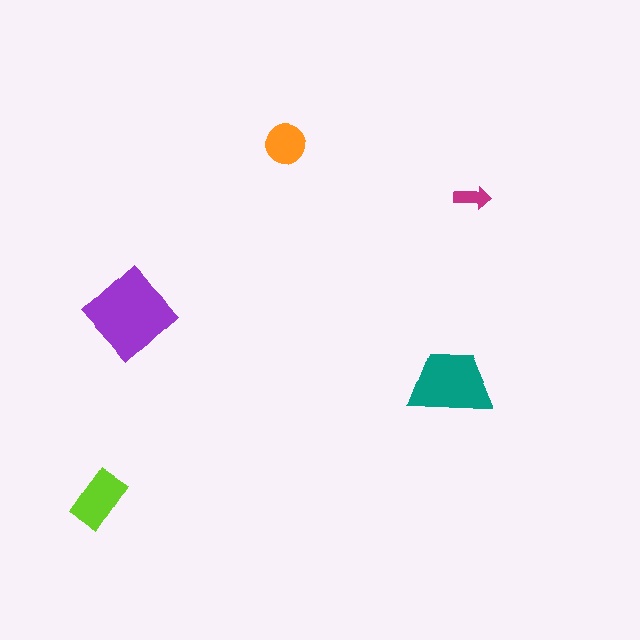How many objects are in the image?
There are 5 objects in the image.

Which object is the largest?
The purple diamond.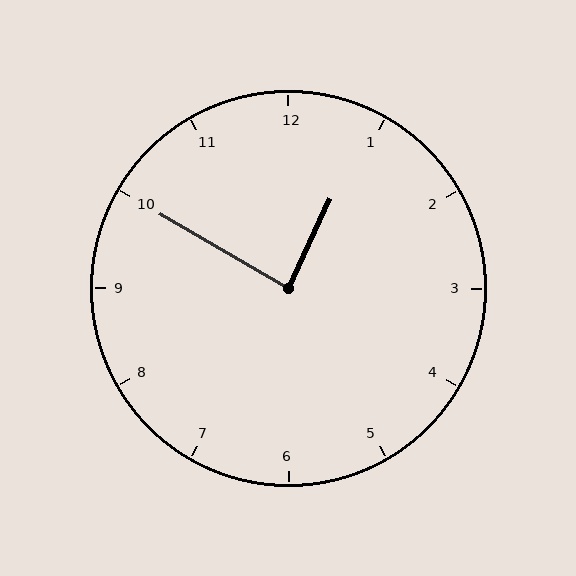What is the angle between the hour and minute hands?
Approximately 85 degrees.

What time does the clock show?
12:50.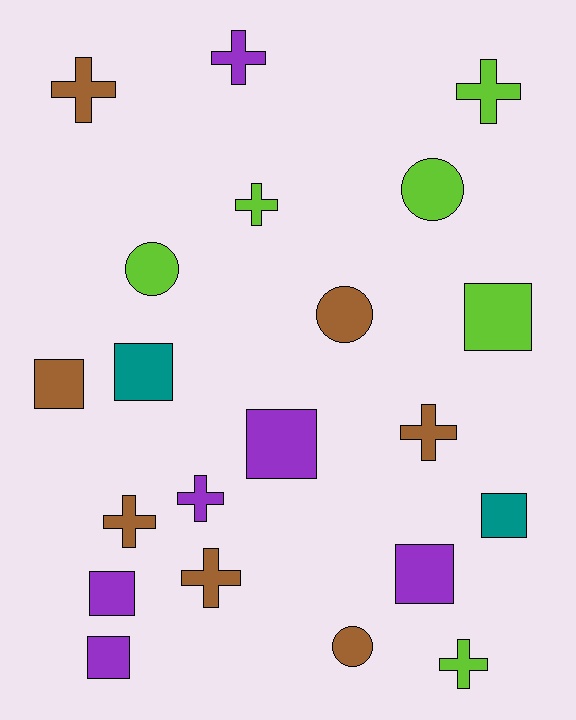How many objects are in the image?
There are 21 objects.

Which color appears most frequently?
Brown, with 7 objects.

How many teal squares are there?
There are 2 teal squares.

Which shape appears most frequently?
Cross, with 9 objects.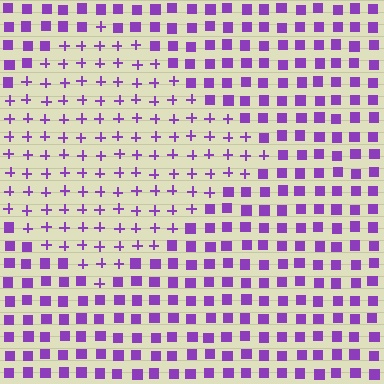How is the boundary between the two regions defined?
The boundary is defined by a change in element shape: plus signs inside vs. squares outside. All elements share the same color and spacing.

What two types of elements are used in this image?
The image uses plus signs inside the diamond region and squares outside it.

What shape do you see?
I see a diamond.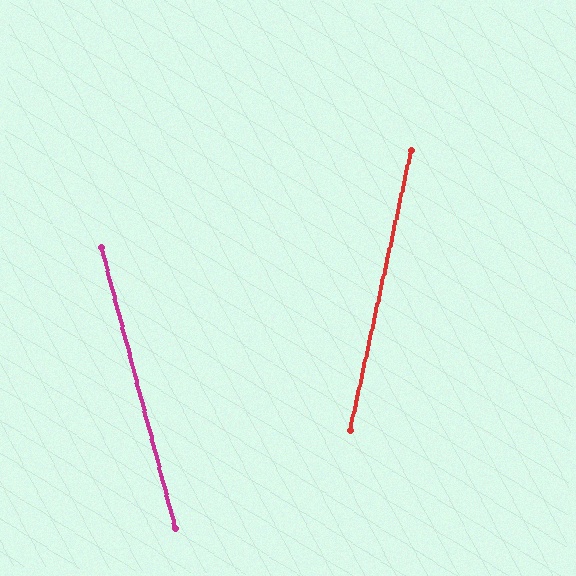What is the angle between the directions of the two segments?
Approximately 27 degrees.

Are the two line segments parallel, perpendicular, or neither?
Neither parallel nor perpendicular — they differ by about 27°.